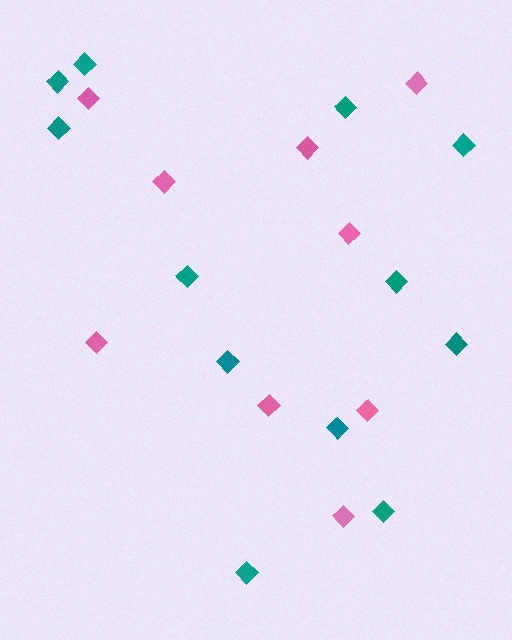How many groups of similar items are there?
There are 2 groups: one group of teal diamonds (12) and one group of pink diamonds (9).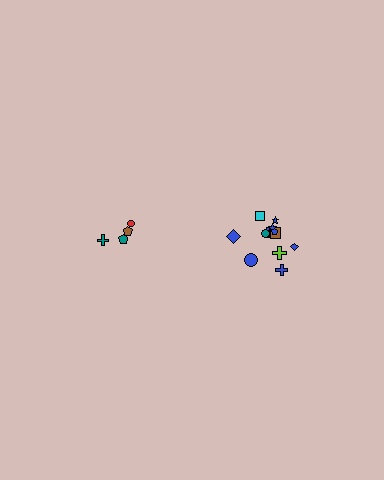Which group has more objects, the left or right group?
The right group.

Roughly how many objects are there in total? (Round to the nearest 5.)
Roughly 15 objects in total.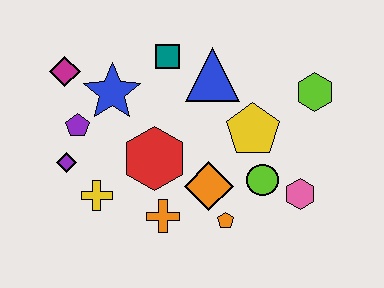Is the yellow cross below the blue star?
Yes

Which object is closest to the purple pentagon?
The purple diamond is closest to the purple pentagon.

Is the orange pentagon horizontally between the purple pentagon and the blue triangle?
No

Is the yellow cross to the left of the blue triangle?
Yes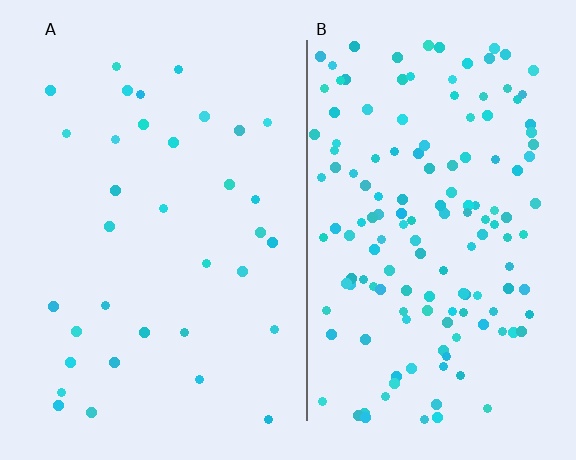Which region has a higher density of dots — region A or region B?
B (the right).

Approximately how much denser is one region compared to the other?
Approximately 4.3× — region B over region A.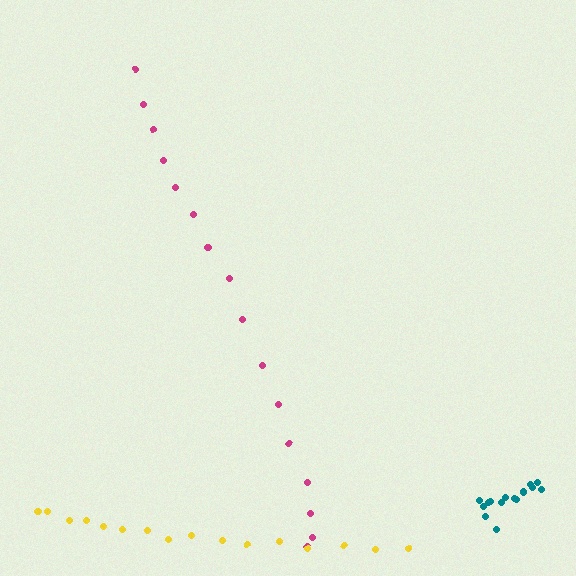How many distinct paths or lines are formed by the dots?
There are 3 distinct paths.